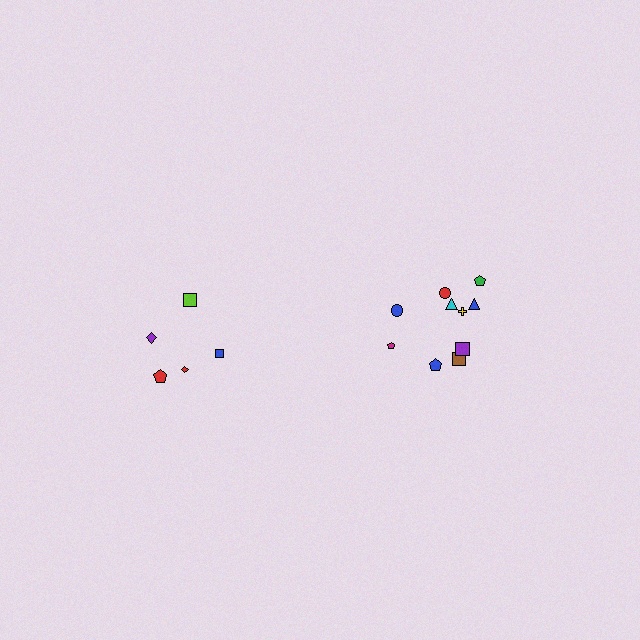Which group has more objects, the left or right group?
The right group.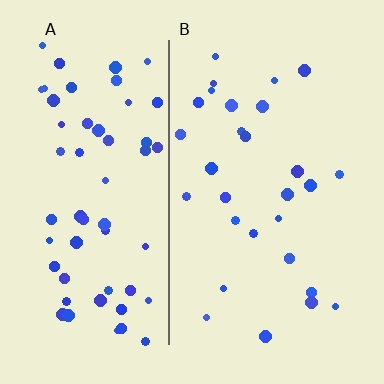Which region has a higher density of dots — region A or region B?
A (the left).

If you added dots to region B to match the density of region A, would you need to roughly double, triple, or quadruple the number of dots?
Approximately double.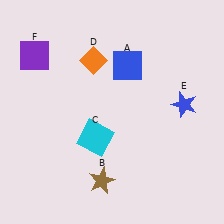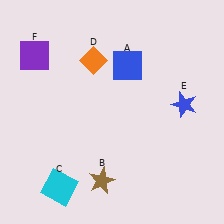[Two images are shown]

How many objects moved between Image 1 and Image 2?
1 object moved between the two images.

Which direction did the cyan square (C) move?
The cyan square (C) moved down.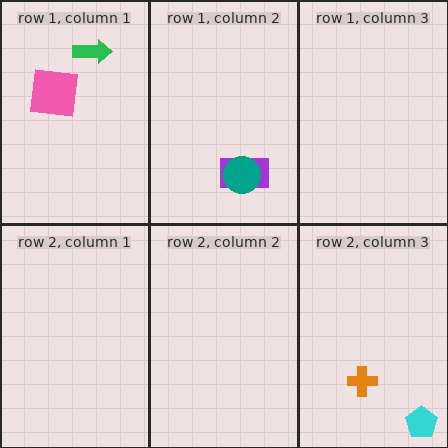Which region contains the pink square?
The row 1, column 1 region.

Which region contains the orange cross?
The row 2, column 3 region.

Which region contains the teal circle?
The row 1, column 2 region.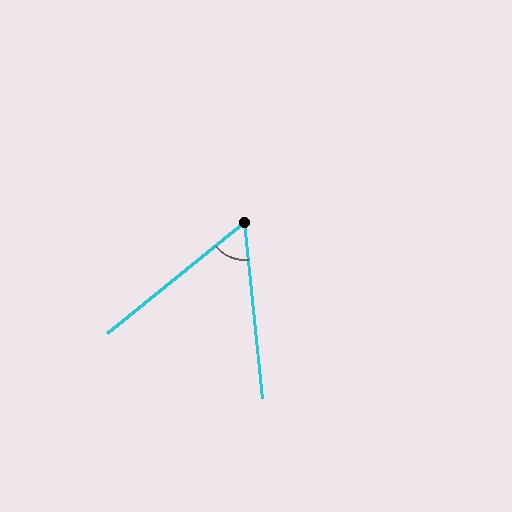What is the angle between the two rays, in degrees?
Approximately 57 degrees.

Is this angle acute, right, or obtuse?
It is acute.